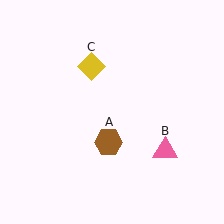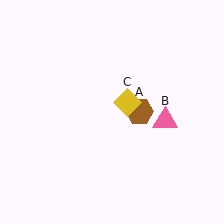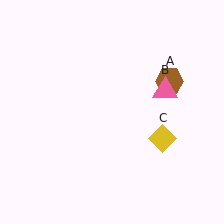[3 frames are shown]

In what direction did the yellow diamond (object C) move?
The yellow diamond (object C) moved down and to the right.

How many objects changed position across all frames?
3 objects changed position: brown hexagon (object A), pink triangle (object B), yellow diamond (object C).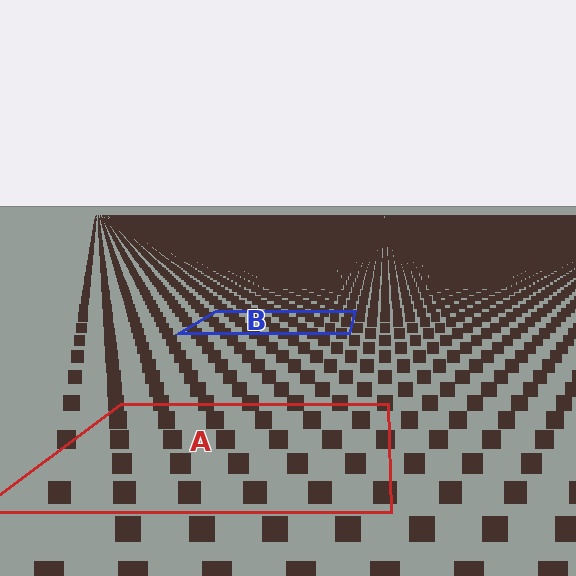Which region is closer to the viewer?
Region A is closer. The texture elements there are larger and more spread out.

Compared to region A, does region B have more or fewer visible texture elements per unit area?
Region B has more texture elements per unit area — they are packed more densely because it is farther away.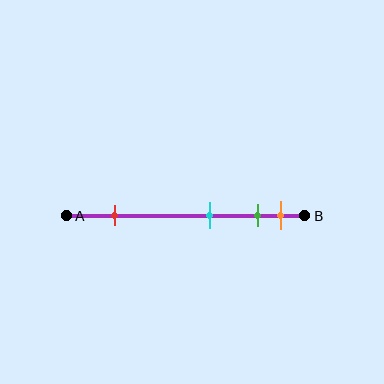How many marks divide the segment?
There are 4 marks dividing the segment.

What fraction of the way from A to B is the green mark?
The green mark is approximately 80% (0.8) of the way from A to B.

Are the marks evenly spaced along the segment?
No, the marks are not evenly spaced.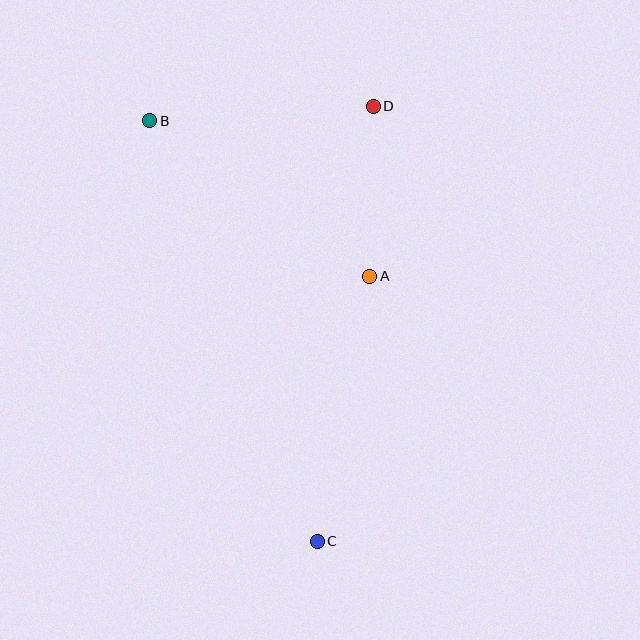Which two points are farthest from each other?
Points B and C are farthest from each other.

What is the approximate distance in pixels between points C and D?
The distance between C and D is approximately 439 pixels.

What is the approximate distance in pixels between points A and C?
The distance between A and C is approximately 270 pixels.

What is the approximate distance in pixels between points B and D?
The distance between B and D is approximately 224 pixels.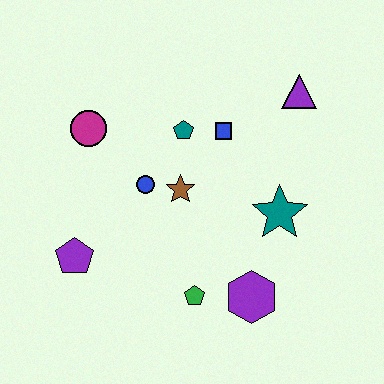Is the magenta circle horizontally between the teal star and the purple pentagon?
Yes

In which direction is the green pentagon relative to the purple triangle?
The green pentagon is below the purple triangle.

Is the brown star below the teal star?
No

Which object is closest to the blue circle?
The brown star is closest to the blue circle.